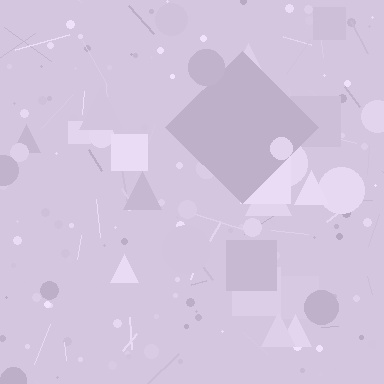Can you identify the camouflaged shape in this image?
The camouflaged shape is a diamond.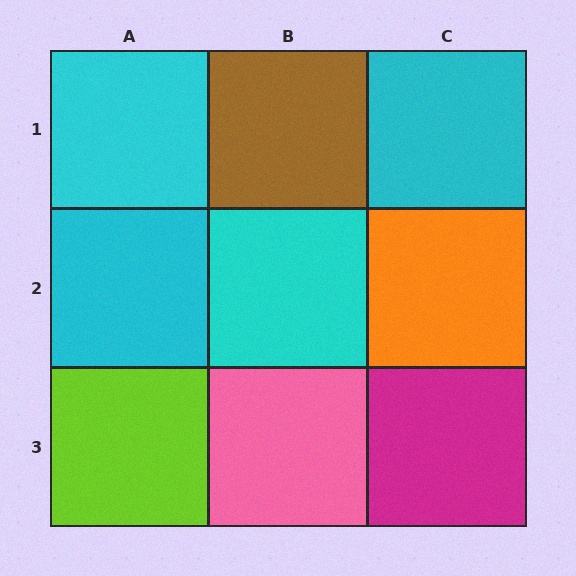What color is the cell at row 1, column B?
Brown.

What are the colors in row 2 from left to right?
Cyan, cyan, orange.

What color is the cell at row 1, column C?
Cyan.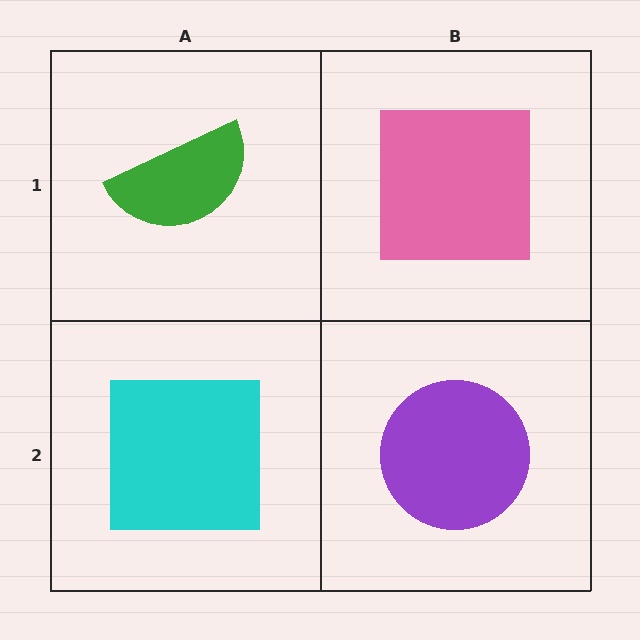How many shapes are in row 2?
2 shapes.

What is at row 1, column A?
A green semicircle.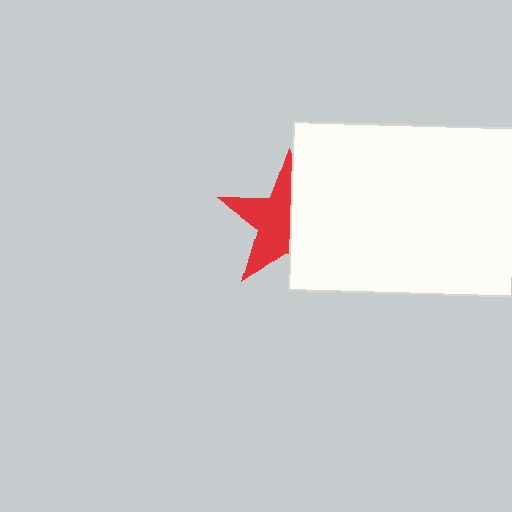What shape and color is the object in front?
The object in front is a white rectangle.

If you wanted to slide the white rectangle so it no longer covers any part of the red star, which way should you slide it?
Slide it right — that is the most direct way to separate the two shapes.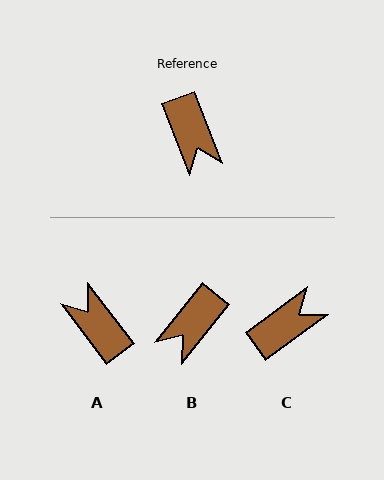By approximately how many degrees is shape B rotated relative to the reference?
Approximately 60 degrees clockwise.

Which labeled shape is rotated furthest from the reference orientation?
A, about 164 degrees away.